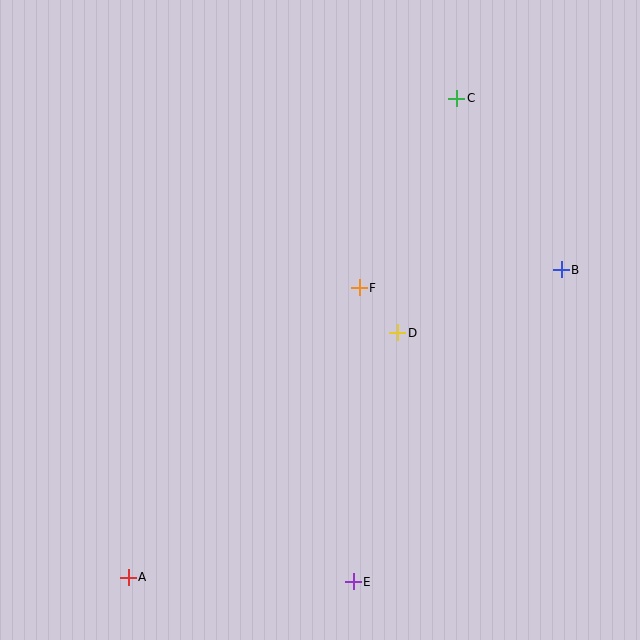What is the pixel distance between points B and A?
The distance between B and A is 531 pixels.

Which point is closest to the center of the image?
Point F at (359, 288) is closest to the center.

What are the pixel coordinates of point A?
Point A is at (128, 577).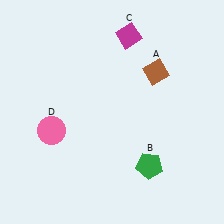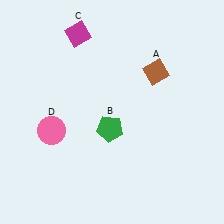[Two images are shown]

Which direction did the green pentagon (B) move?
The green pentagon (B) moved left.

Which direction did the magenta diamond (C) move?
The magenta diamond (C) moved left.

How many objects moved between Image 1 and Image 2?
2 objects moved between the two images.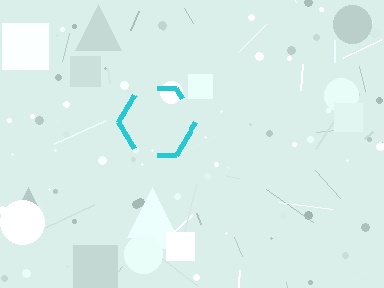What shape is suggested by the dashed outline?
The dashed outline suggests a hexagon.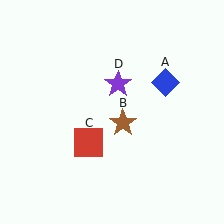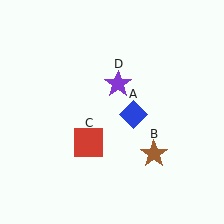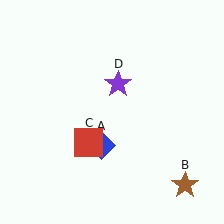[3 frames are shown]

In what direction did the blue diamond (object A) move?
The blue diamond (object A) moved down and to the left.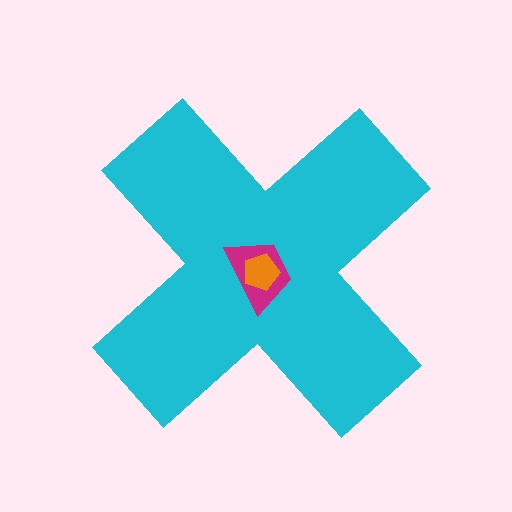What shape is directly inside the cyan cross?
The magenta trapezoid.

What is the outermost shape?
The cyan cross.